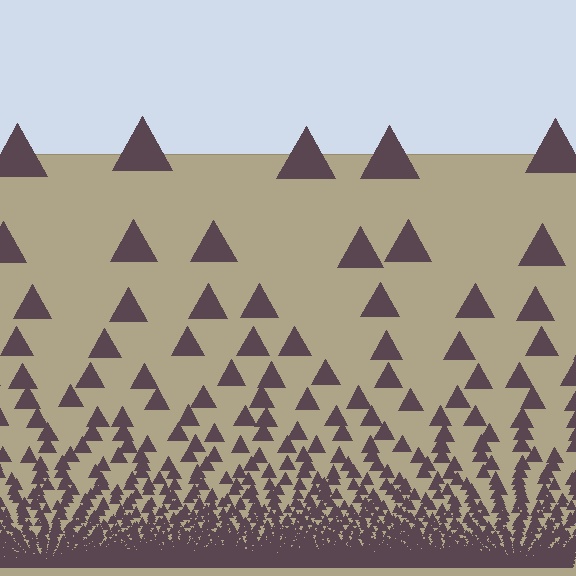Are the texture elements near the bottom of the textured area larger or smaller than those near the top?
Smaller. The gradient is inverted — elements near the bottom are smaller and denser.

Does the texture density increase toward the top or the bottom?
Density increases toward the bottom.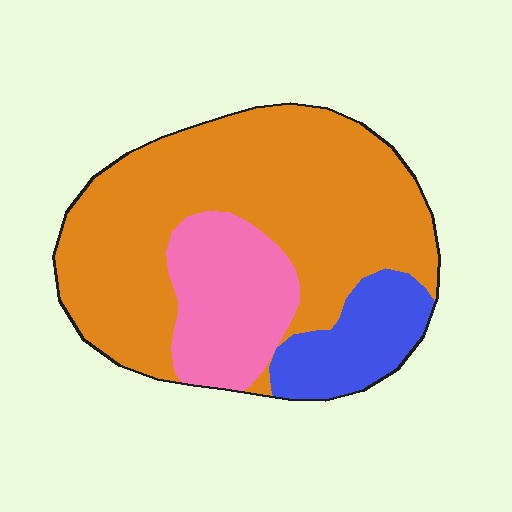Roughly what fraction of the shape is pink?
Pink takes up between a sixth and a third of the shape.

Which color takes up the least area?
Blue, at roughly 15%.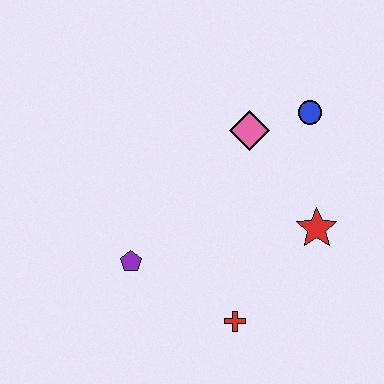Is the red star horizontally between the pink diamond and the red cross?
No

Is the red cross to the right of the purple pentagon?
Yes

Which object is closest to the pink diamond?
The blue circle is closest to the pink diamond.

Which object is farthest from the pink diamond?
The red cross is farthest from the pink diamond.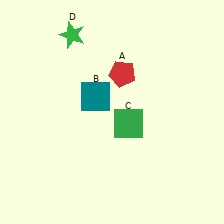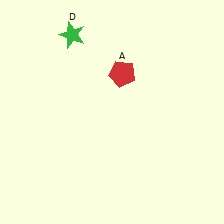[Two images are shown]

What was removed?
The green square (C), the teal square (B) were removed in Image 2.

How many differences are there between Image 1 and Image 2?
There are 2 differences between the two images.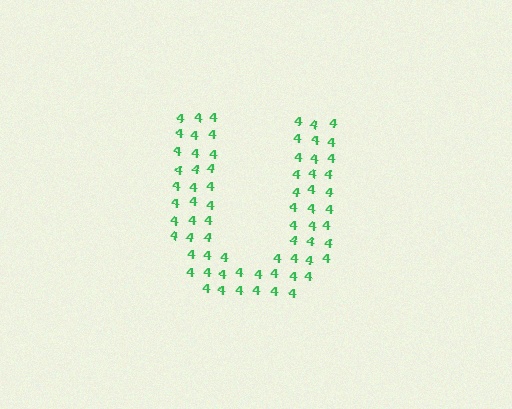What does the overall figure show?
The overall figure shows the letter U.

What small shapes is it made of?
It is made of small digit 4's.